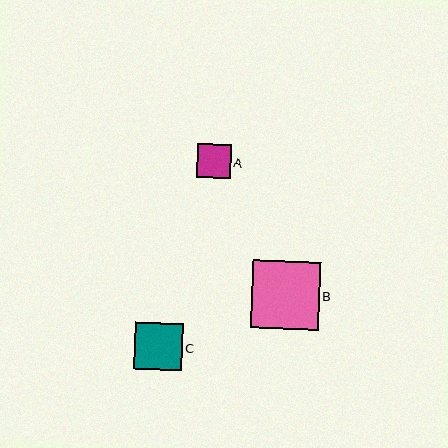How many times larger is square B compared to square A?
Square B is approximately 2.0 times the size of square A.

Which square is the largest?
Square B is the largest with a size of approximately 68 pixels.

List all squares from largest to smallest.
From largest to smallest: B, C, A.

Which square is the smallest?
Square A is the smallest with a size of approximately 34 pixels.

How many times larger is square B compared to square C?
Square B is approximately 1.5 times the size of square C.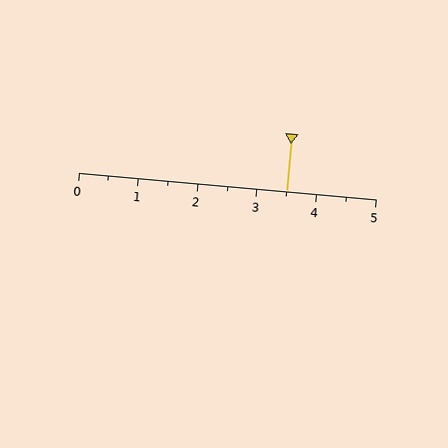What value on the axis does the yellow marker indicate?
The marker indicates approximately 3.5.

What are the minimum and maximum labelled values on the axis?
The axis runs from 0 to 5.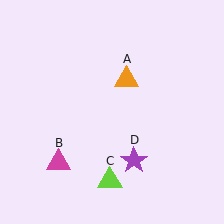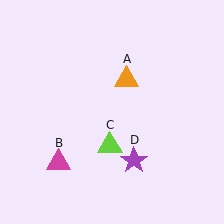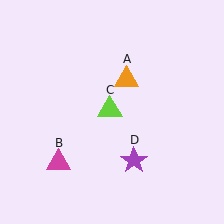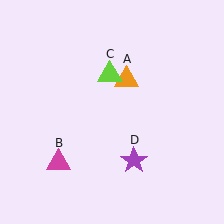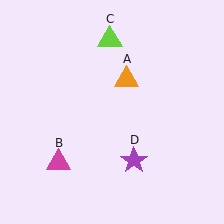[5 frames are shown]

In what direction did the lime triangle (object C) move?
The lime triangle (object C) moved up.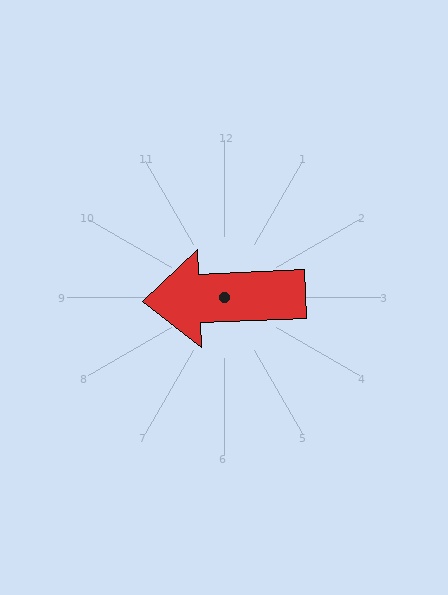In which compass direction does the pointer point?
West.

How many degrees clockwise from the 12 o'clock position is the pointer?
Approximately 267 degrees.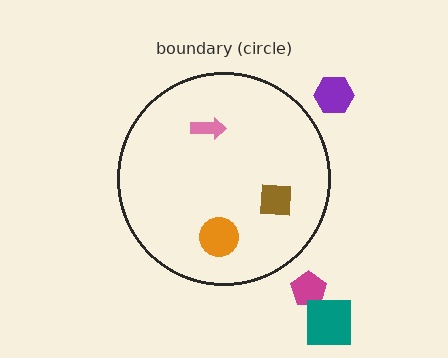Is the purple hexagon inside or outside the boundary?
Outside.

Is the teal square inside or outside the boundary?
Outside.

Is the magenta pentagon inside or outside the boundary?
Outside.